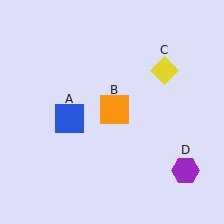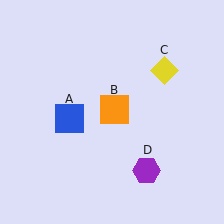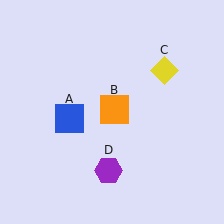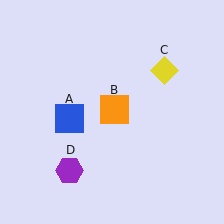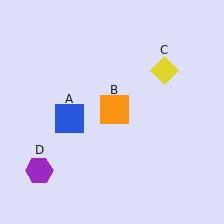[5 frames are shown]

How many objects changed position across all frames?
1 object changed position: purple hexagon (object D).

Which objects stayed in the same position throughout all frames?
Blue square (object A) and orange square (object B) and yellow diamond (object C) remained stationary.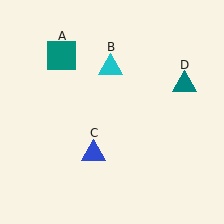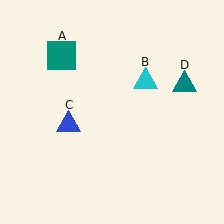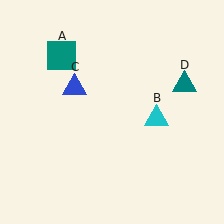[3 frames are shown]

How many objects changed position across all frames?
2 objects changed position: cyan triangle (object B), blue triangle (object C).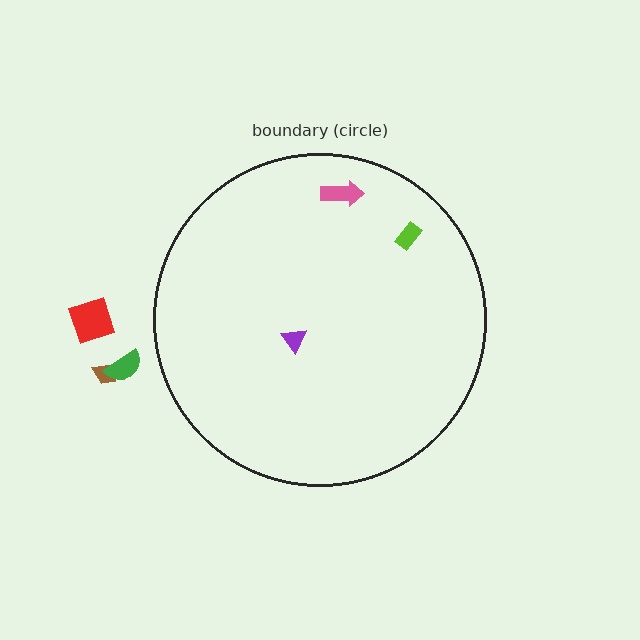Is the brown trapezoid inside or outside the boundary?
Outside.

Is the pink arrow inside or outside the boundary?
Inside.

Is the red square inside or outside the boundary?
Outside.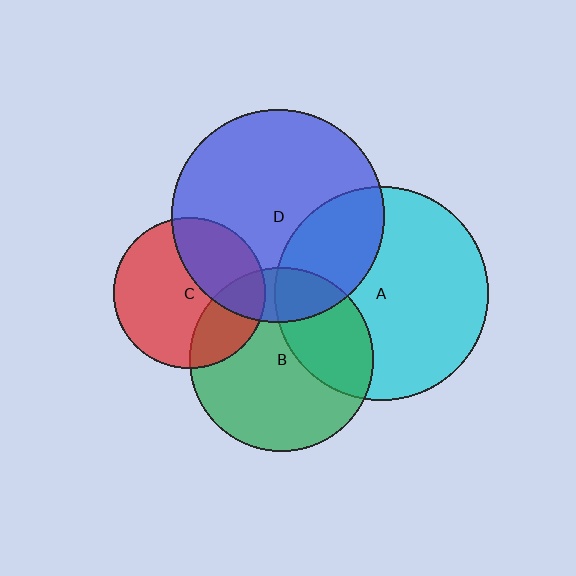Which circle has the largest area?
Circle A (cyan).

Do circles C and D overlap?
Yes.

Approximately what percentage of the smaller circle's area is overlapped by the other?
Approximately 35%.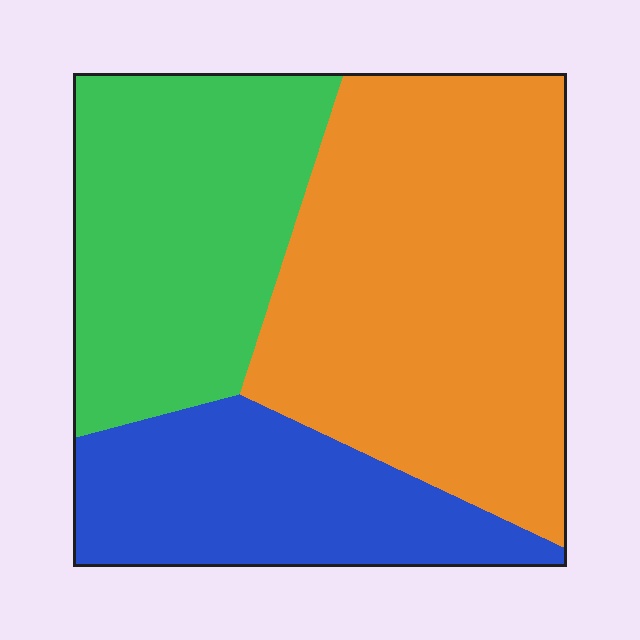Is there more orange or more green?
Orange.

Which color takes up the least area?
Blue, at roughly 25%.